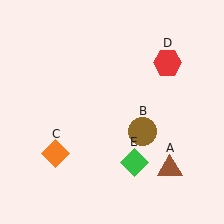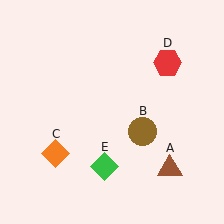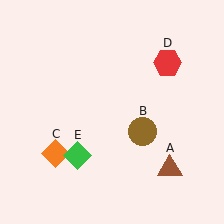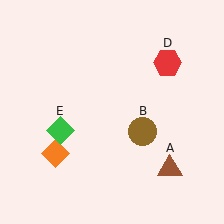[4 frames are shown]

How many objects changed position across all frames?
1 object changed position: green diamond (object E).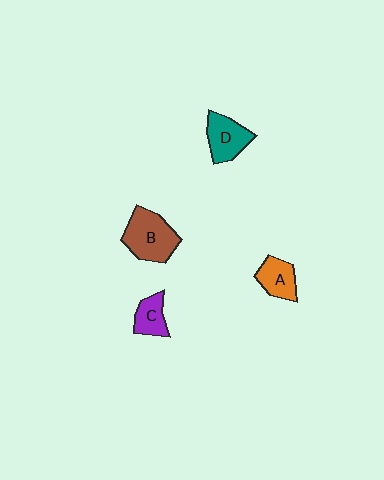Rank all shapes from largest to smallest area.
From largest to smallest: B (brown), D (teal), A (orange), C (purple).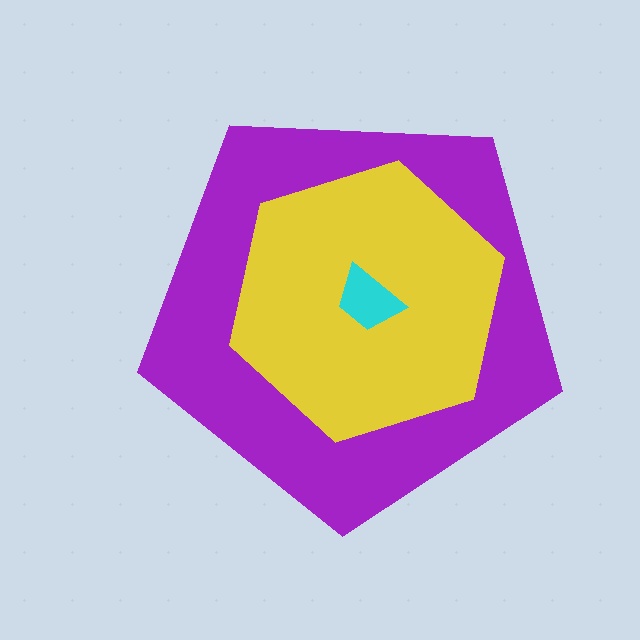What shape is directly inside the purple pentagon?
The yellow hexagon.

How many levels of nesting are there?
3.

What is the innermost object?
The cyan trapezoid.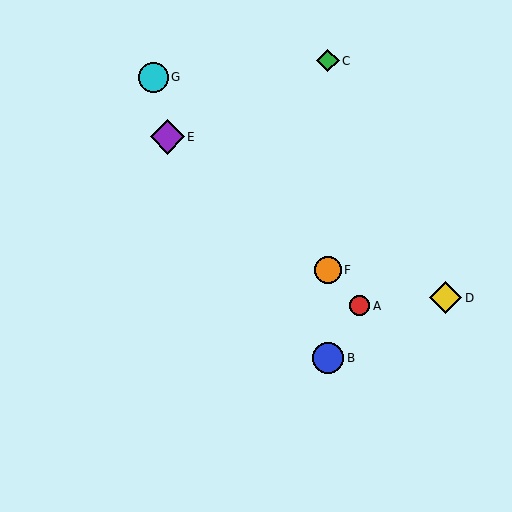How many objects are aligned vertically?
3 objects (B, C, F) are aligned vertically.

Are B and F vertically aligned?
Yes, both are at x≈328.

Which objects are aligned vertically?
Objects B, C, F are aligned vertically.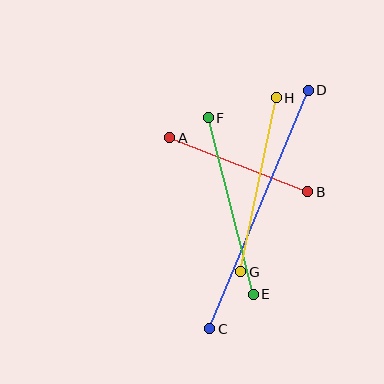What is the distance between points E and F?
The distance is approximately 182 pixels.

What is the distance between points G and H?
The distance is approximately 178 pixels.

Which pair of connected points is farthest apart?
Points C and D are farthest apart.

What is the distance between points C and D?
The distance is approximately 258 pixels.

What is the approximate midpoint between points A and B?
The midpoint is at approximately (239, 165) pixels.